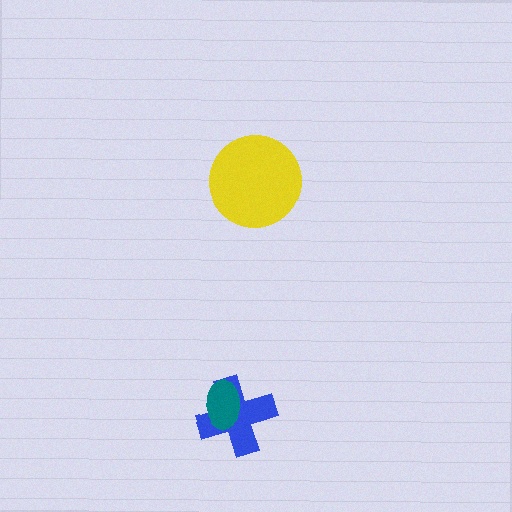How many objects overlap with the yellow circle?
0 objects overlap with the yellow circle.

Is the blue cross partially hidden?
Yes, it is partially covered by another shape.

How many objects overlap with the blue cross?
1 object overlaps with the blue cross.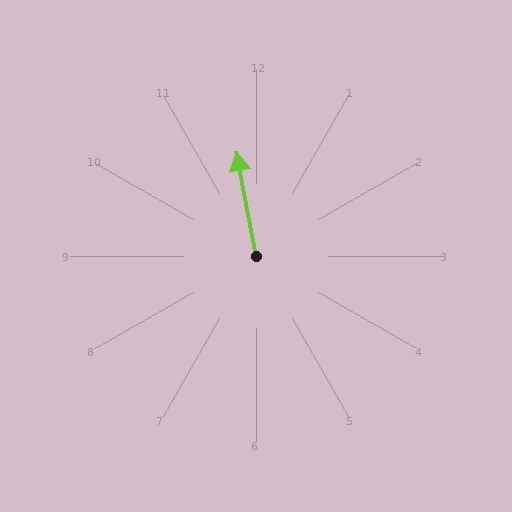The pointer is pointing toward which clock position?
Roughly 12 o'clock.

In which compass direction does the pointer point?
North.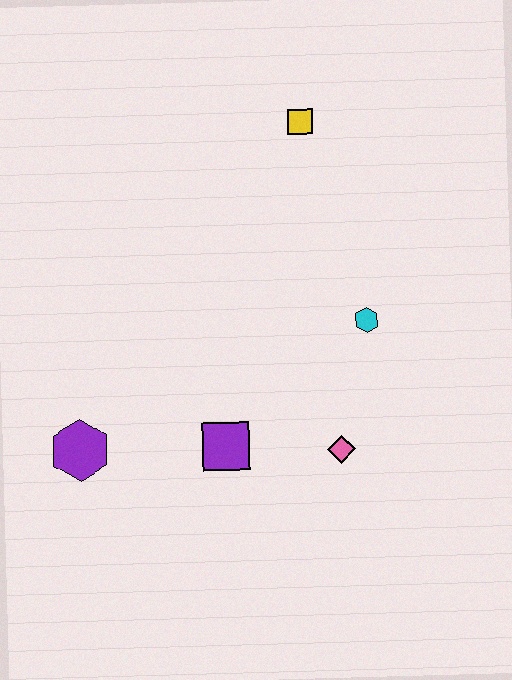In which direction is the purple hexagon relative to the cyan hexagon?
The purple hexagon is to the left of the cyan hexagon.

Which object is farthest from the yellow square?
The purple hexagon is farthest from the yellow square.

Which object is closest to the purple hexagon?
The purple square is closest to the purple hexagon.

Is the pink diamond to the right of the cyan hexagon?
No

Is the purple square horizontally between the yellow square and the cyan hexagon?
No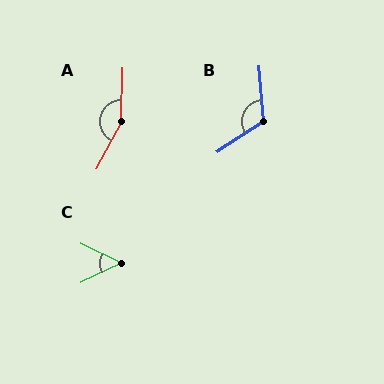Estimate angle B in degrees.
Approximately 119 degrees.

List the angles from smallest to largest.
C (52°), B (119°), A (154°).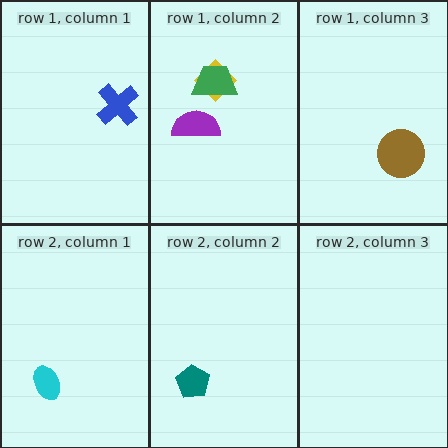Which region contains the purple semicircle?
The row 1, column 2 region.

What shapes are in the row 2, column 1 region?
The cyan ellipse.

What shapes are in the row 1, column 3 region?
The brown circle.